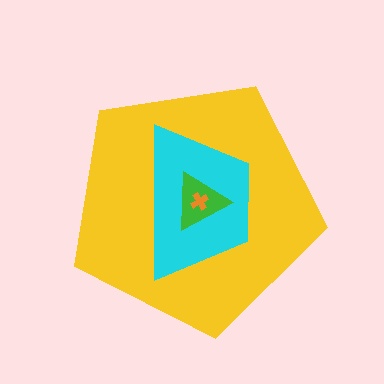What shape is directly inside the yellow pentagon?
The cyan trapezoid.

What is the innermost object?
The orange cross.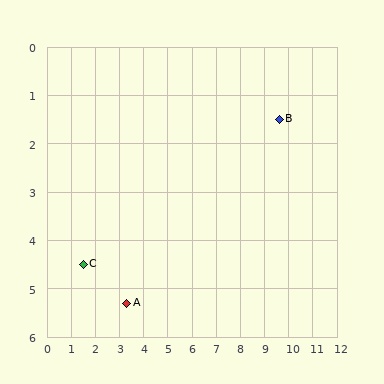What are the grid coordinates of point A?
Point A is at approximately (3.3, 5.3).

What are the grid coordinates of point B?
Point B is at approximately (9.6, 1.5).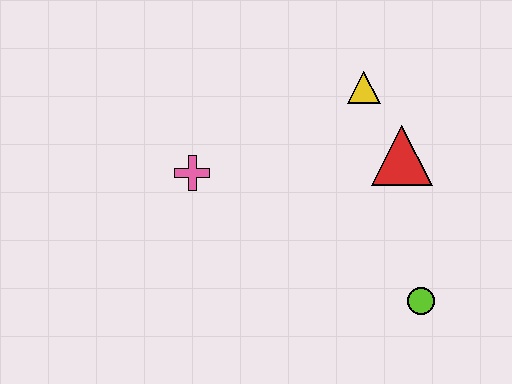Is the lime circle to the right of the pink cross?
Yes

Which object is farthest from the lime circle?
The pink cross is farthest from the lime circle.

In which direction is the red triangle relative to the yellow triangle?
The red triangle is below the yellow triangle.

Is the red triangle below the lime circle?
No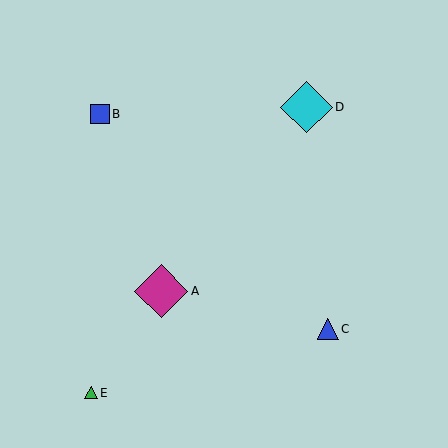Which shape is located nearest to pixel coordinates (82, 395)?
The green triangle (labeled E) at (91, 393) is nearest to that location.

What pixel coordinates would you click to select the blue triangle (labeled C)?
Click at (328, 329) to select the blue triangle C.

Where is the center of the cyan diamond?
The center of the cyan diamond is at (306, 107).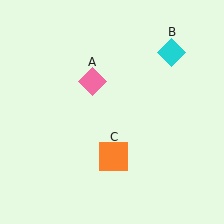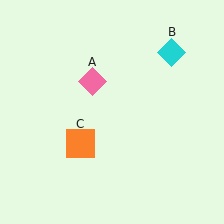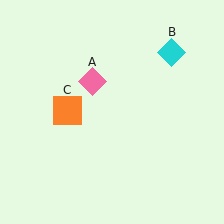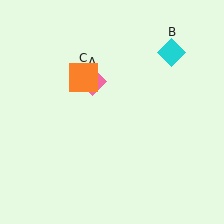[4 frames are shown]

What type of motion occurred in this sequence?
The orange square (object C) rotated clockwise around the center of the scene.